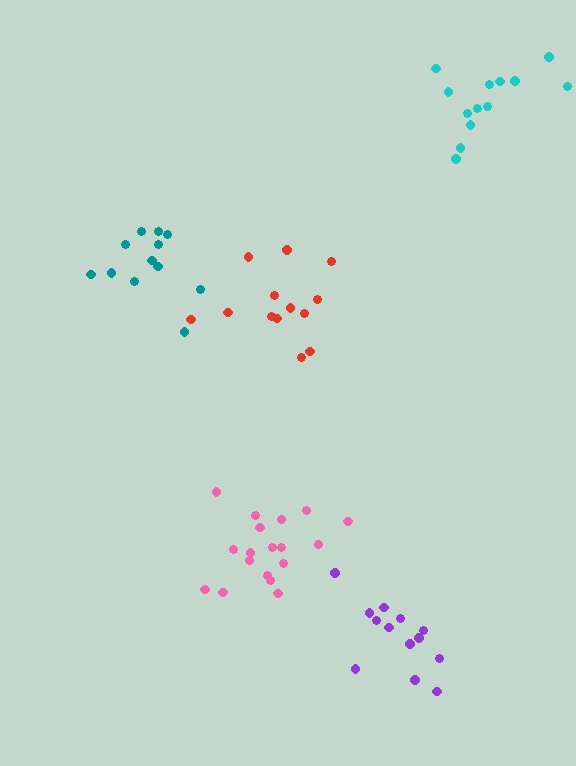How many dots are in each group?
Group 1: 18 dots, Group 2: 13 dots, Group 3: 13 dots, Group 4: 13 dots, Group 5: 12 dots (69 total).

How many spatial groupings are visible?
There are 5 spatial groupings.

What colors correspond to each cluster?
The clusters are colored: pink, purple, cyan, red, teal.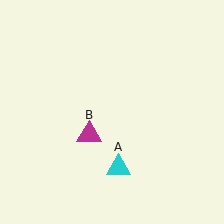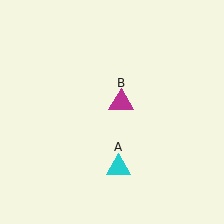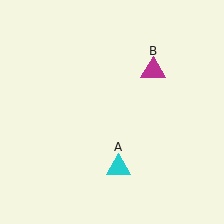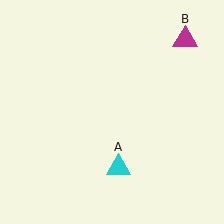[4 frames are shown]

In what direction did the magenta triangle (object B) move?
The magenta triangle (object B) moved up and to the right.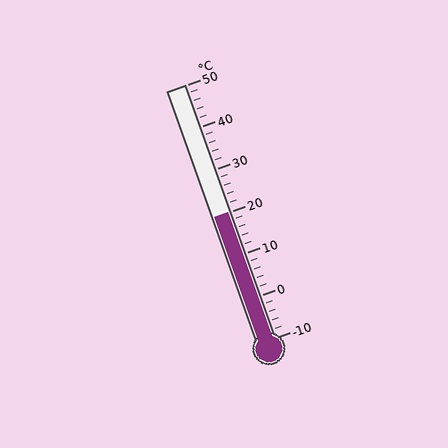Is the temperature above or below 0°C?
The temperature is above 0°C.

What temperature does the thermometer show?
The thermometer shows approximately 20°C.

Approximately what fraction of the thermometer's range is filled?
The thermometer is filled to approximately 50% of its range.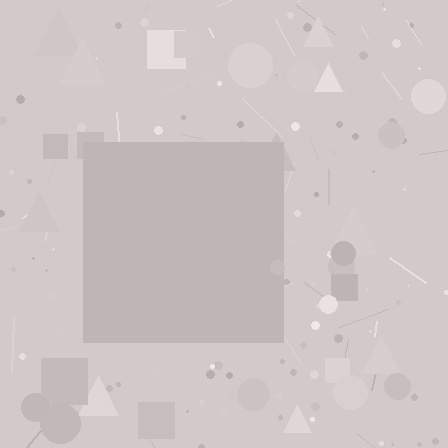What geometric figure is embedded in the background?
A square is embedded in the background.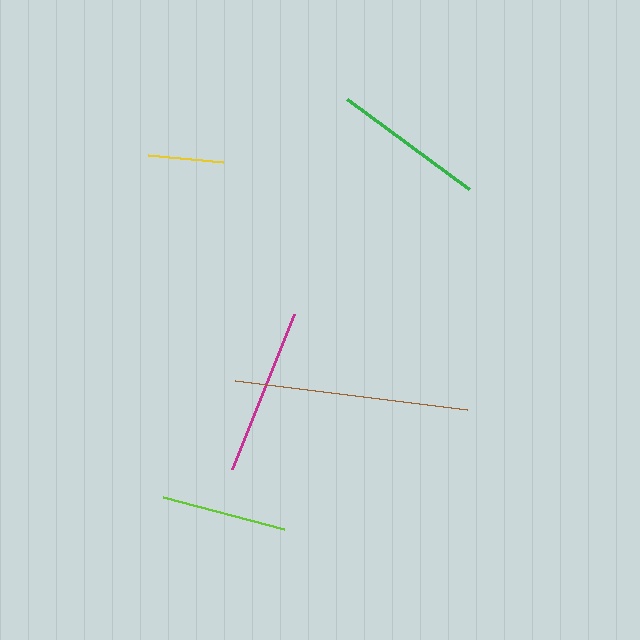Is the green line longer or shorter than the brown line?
The brown line is longer than the green line.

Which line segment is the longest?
The brown line is the longest at approximately 234 pixels.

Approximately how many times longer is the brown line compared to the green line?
The brown line is approximately 1.5 times the length of the green line.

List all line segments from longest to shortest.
From longest to shortest: brown, magenta, green, lime, yellow.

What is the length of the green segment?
The green segment is approximately 152 pixels long.